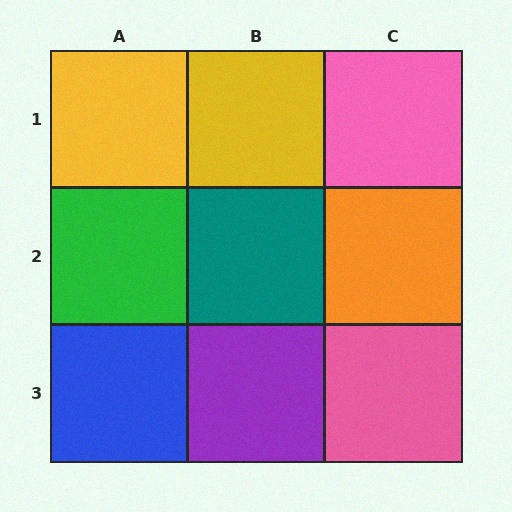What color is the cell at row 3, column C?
Pink.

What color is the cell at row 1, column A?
Yellow.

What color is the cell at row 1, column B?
Yellow.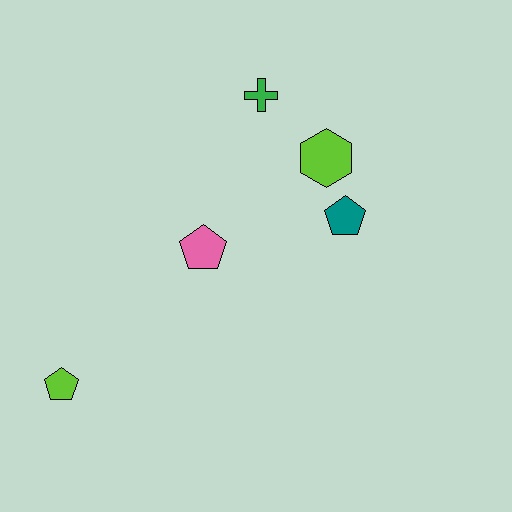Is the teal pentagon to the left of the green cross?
No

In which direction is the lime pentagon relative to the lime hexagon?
The lime pentagon is to the left of the lime hexagon.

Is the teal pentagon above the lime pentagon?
Yes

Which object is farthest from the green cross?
The lime pentagon is farthest from the green cross.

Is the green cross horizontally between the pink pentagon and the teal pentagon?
Yes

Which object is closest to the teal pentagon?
The lime hexagon is closest to the teal pentagon.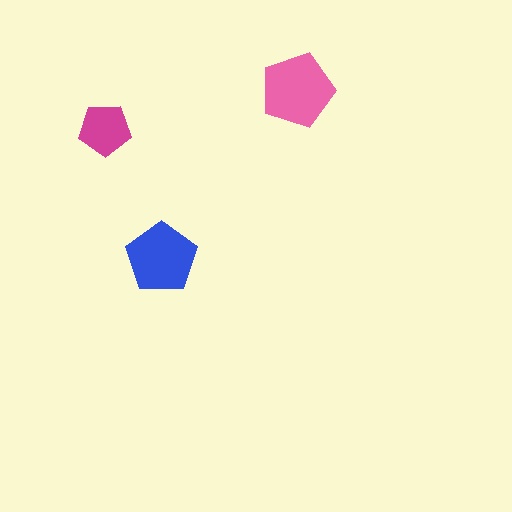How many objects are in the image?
There are 3 objects in the image.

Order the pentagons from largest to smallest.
the pink one, the blue one, the magenta one.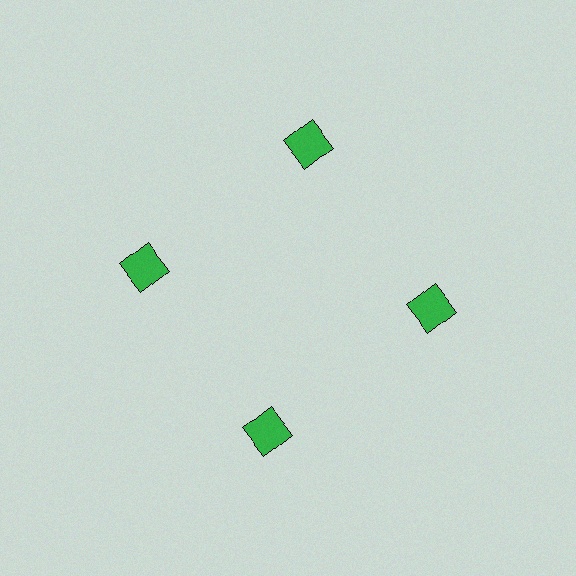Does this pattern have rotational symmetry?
Yes, this pattern has 4-fold rotational symmetry. It looks the same after rotating 90 degrees around the center.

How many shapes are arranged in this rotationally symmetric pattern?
There are 4 shapes, arranged in 4 groups of 1.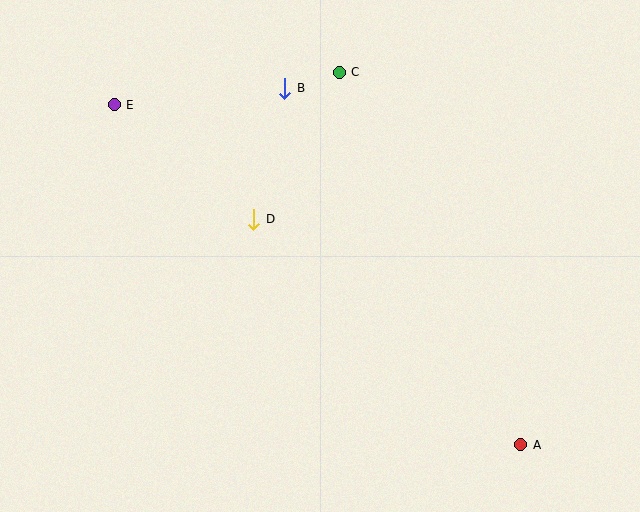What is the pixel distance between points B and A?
The distance between B and A is 427 pixels.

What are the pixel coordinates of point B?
Point B is at (285, 88).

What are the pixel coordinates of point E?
Point E is at (114, 105).